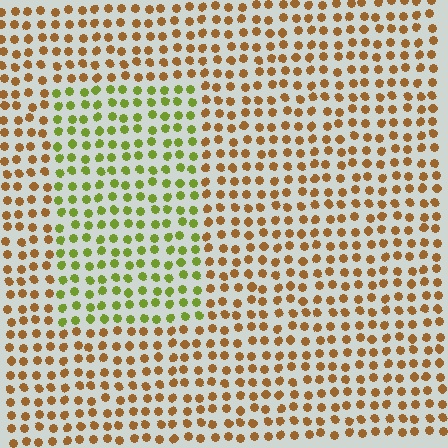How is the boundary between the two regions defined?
The boundary is defined purely by a slight shift in hue (about 53 degrees). Spacing, size, and orientation are identical on both sides.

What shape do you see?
I see a rectangle.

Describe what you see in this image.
The image is filled with small brown elements in a uniform arrangement. A rectangle-shaped region is visible where the elements are tinted to a slightly different hue, forming a subtle color boundary.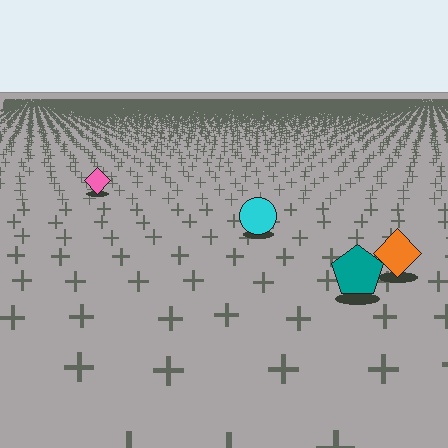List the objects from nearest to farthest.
From nearest to farthest: the teal pentagon, the orange diamond, the cyan circle, the pink diamond.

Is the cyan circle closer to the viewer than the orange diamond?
No. The orange diamond is closer — you can tell from the texture gradient: the ground texture is coarser near it.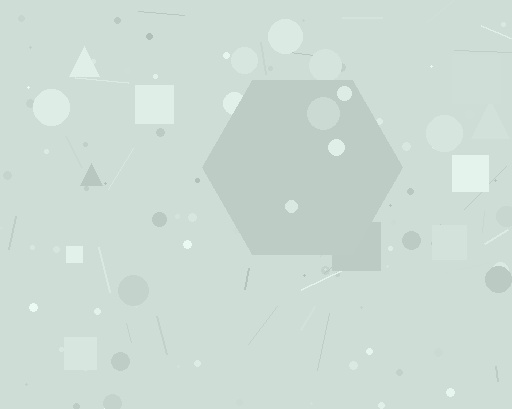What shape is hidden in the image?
A hexagon is hidden in the image.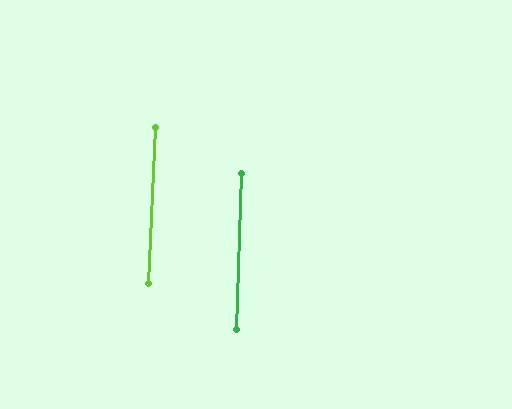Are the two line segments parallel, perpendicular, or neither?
Parallel — their directions differ by only 0.7°.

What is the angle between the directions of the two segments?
Approximately 1 degree.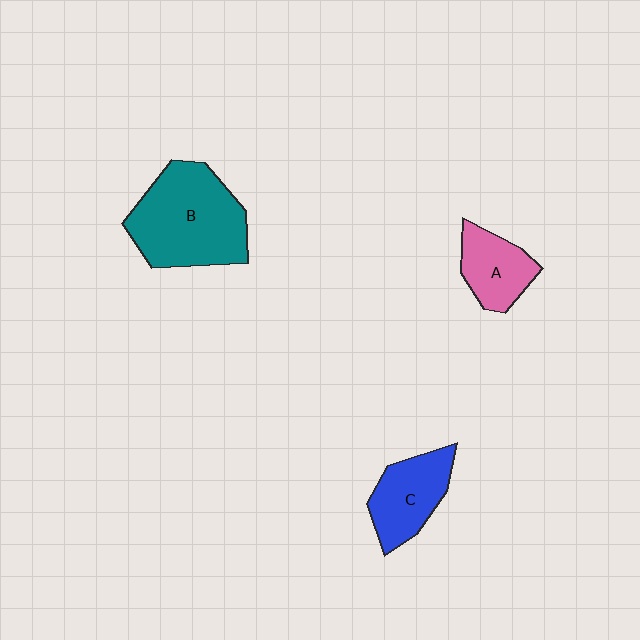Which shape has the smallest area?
Shape A (pink).